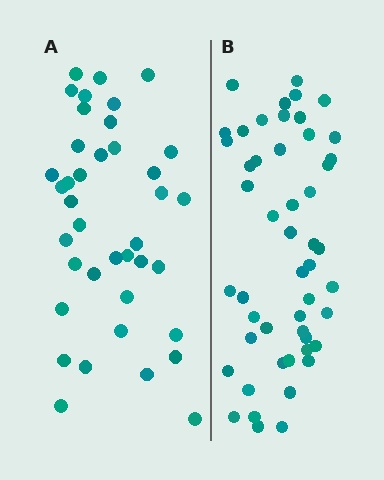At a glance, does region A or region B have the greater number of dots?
Region B (the right region) has more dots.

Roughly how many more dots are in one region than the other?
Region B has roughly 12 or so more dots than region A.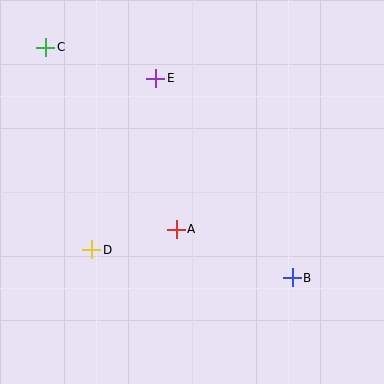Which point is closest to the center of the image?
Point A at (176, 229) is closest to the center.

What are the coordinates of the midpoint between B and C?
The midpoint between B and C is at (169, 163).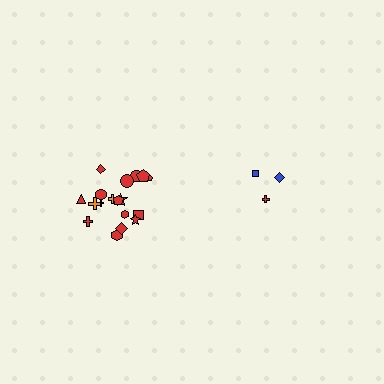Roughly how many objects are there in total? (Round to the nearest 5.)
Roughly 20 objects in total.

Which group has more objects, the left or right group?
The left group.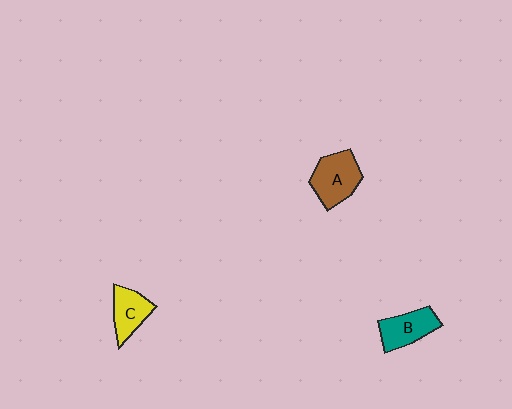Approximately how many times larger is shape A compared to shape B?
Approximately 1.2 times.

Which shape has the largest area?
Shape A (brown).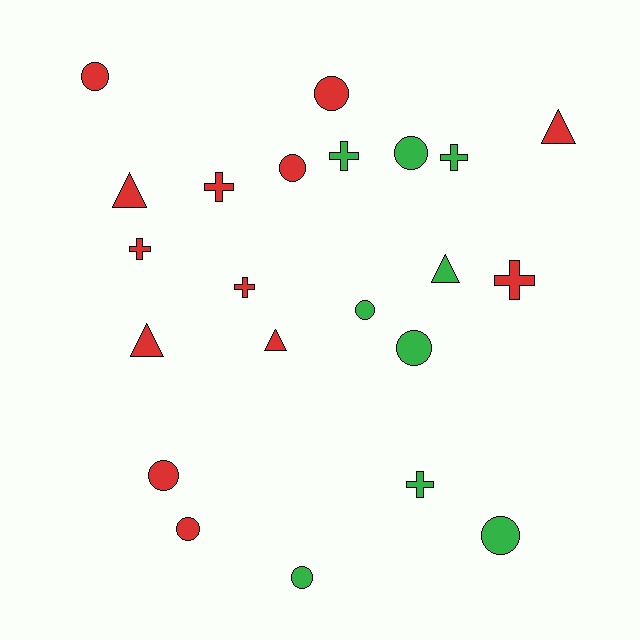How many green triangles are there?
There is 1 green triangle.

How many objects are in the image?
There are 22 objects.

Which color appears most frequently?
Red, with 13 objects.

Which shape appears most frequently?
Circle, with 10 objects.